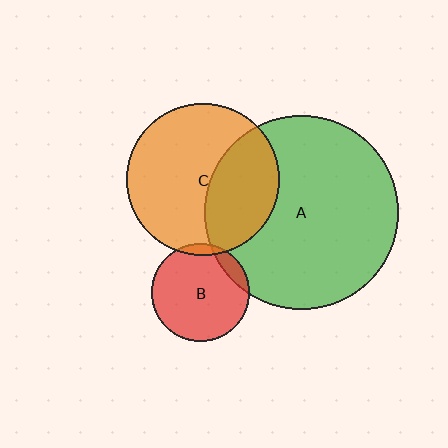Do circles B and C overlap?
Yes.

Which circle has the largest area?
Circle A (green).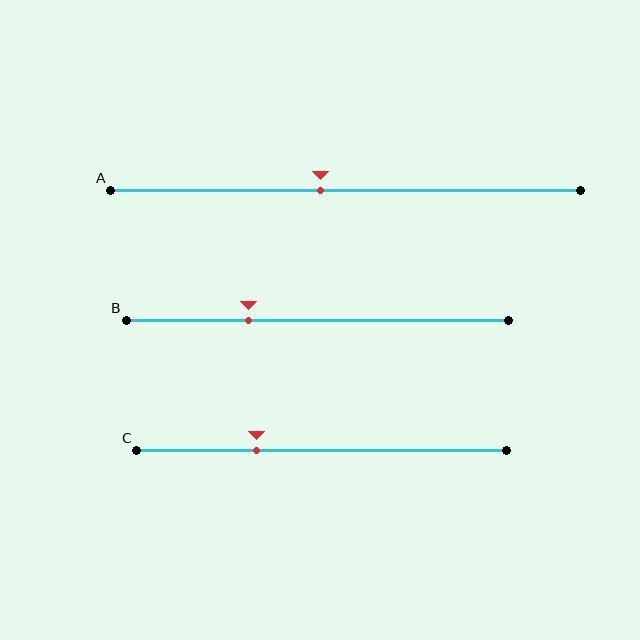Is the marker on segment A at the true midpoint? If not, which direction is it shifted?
No, the marker on segment A is shifted to the left by about 5% of the segment length.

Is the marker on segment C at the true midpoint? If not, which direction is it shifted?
No, the marker on segment C is shifted to the left by about 18% of the segment length.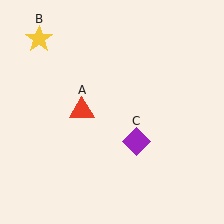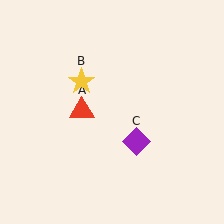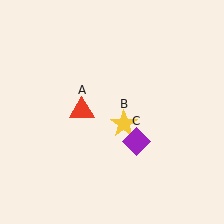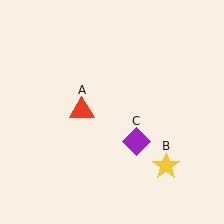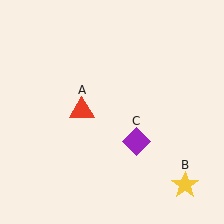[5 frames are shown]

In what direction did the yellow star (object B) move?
The yellow star (object B) moved down and to the right.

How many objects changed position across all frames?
1 object changed position: yellow star (object B).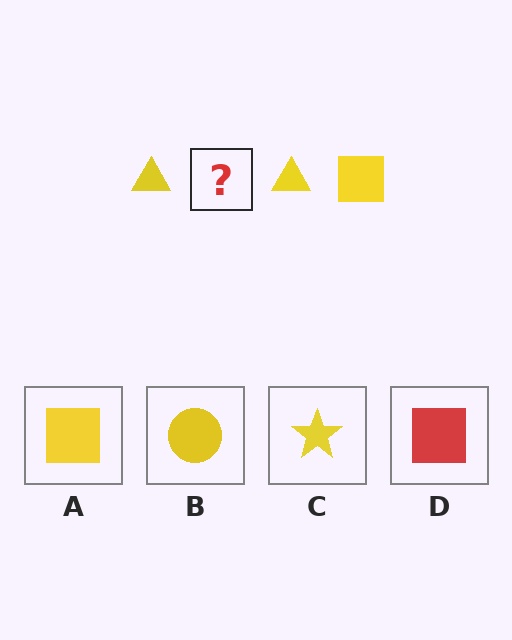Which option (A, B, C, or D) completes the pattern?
A.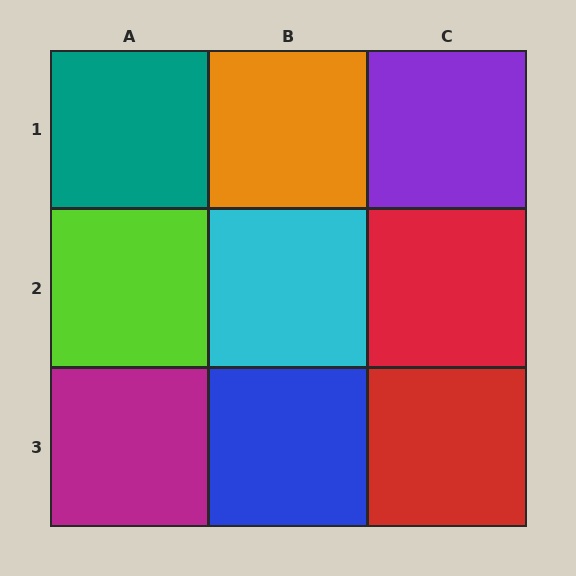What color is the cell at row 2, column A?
Lime.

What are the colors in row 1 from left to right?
Teal, orange, purple.